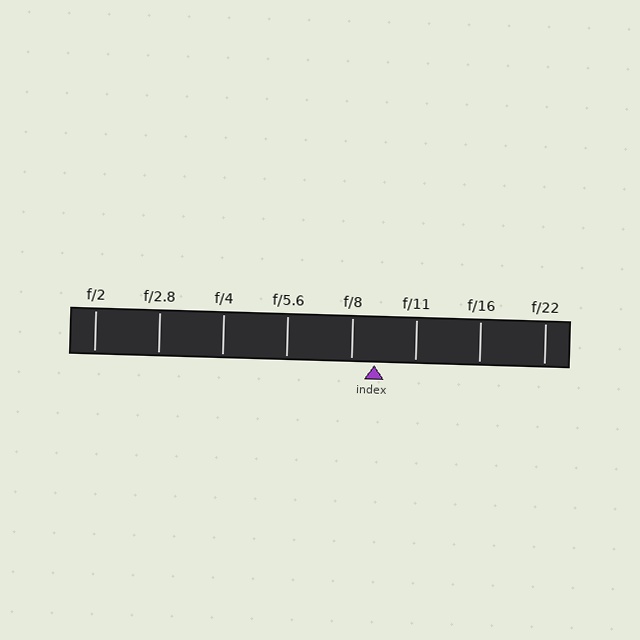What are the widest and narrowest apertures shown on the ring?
The widest aperture shown is f/2 and the narrowest is f/22.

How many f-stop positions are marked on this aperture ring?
There are 8 f-stop positions marked.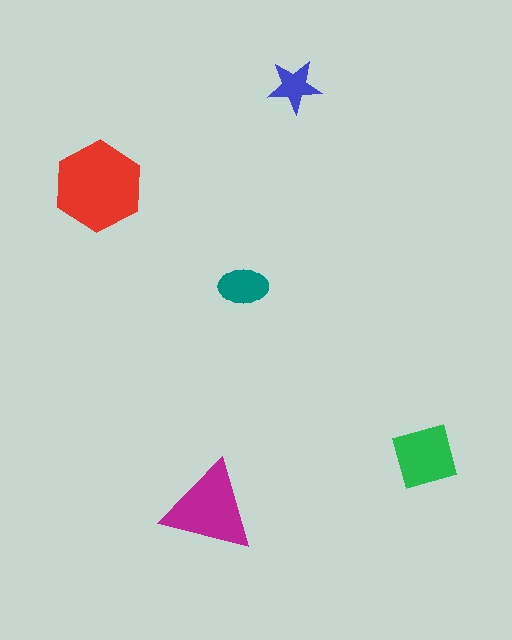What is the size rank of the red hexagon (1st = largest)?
1st.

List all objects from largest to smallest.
The red hexagon, the magenta triangle, the green diamond, the teal ellipse, the blue star.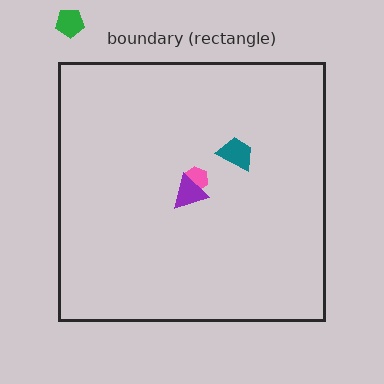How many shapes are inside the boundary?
3 inside, 1 outside.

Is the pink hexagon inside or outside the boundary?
Inside.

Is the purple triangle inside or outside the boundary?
Inside.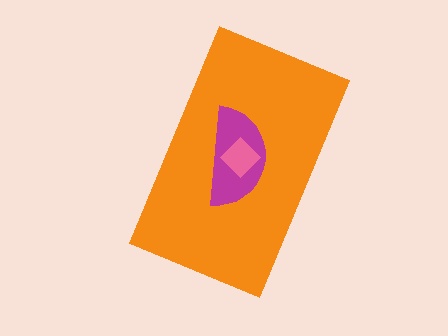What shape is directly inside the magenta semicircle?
The pink diamond.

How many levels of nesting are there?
3.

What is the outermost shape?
The orange rectangle.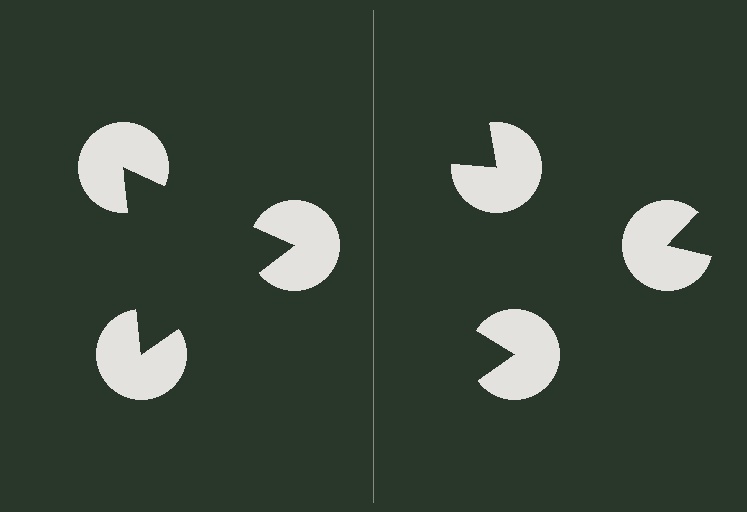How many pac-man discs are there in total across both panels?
6 — 3 on each side.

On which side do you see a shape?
An illusory triangle appears on the left side. On the right side the wedge cuts are rotated, so no coherent shape forms.